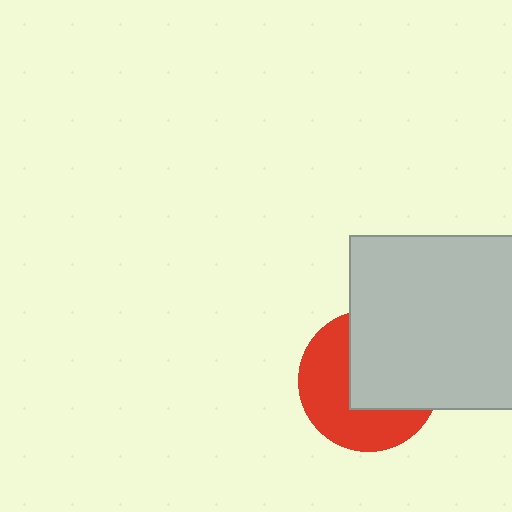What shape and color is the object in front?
The object in front is a light gray square.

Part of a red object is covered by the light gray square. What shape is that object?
It is a circle.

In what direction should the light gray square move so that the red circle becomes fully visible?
The light gray square should move toward the upper-right. That is the shortest direction to clear the overlap and leave the red circle fully visible.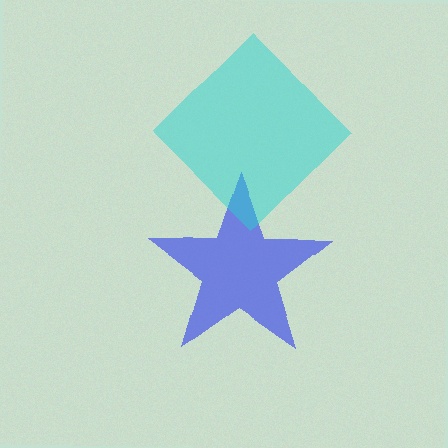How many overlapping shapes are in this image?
There are 2 overlapping shapes in the image.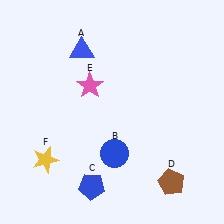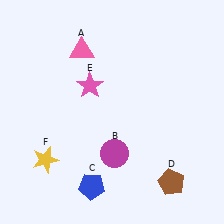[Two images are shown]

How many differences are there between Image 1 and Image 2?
There are 2 differences between the two images.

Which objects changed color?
A changed from blue to pink. B changed from blue to magenta.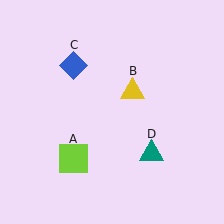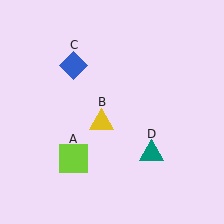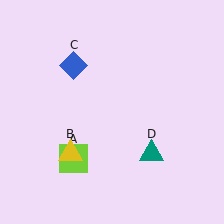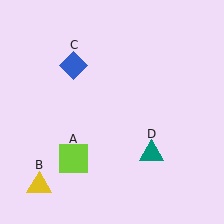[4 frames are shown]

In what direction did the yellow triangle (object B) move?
The yellow triangle (object B) moved down and to the left.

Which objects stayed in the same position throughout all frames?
Lime square (object A) and blue diamond (object C) and teal triangle (object D) remained stationary.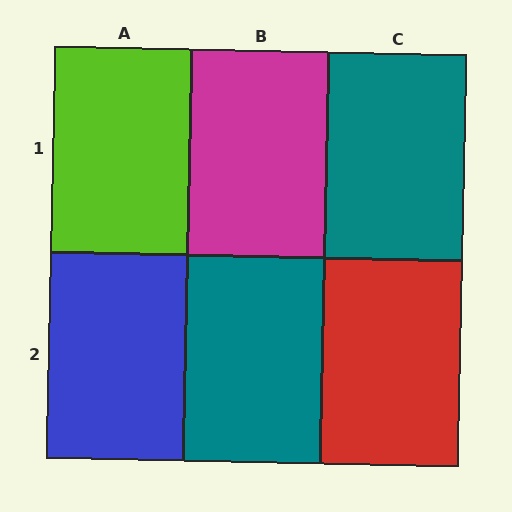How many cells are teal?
2 cells are teal.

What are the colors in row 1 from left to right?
Lime, magenta, teal.